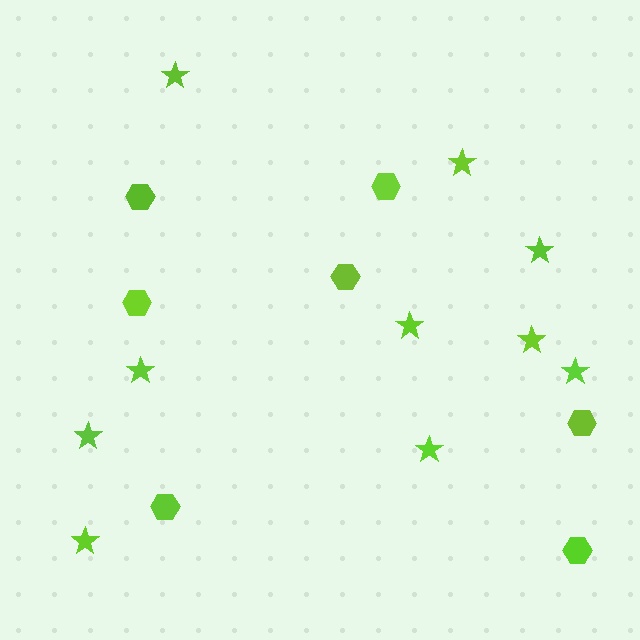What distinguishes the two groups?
There are 2 groups: one group of hexagons (7) and one group of stars (10).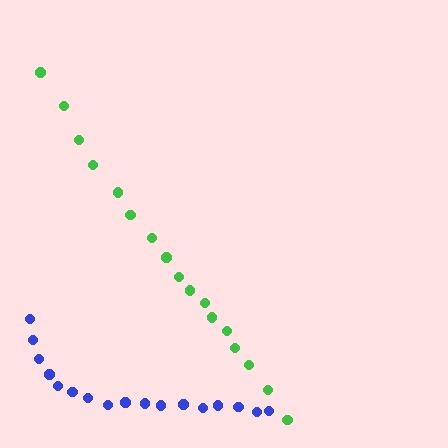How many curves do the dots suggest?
There are 2 distinct paths.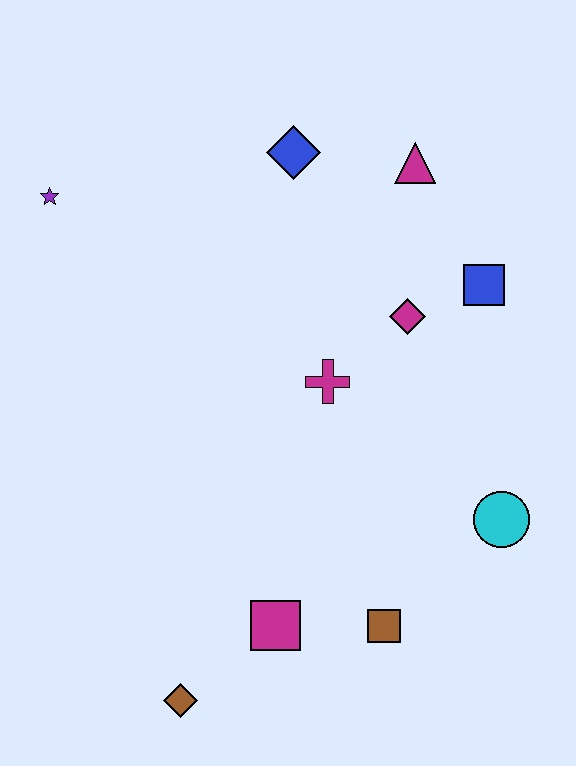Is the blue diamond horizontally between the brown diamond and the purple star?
No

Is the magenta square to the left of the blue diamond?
Yes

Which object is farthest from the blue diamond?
The brown diamond is farthest from the blue diamond.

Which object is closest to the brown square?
The magenta square is closest to the brown square.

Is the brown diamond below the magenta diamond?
Yes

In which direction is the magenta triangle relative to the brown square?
The magenta triangle is above the brown square.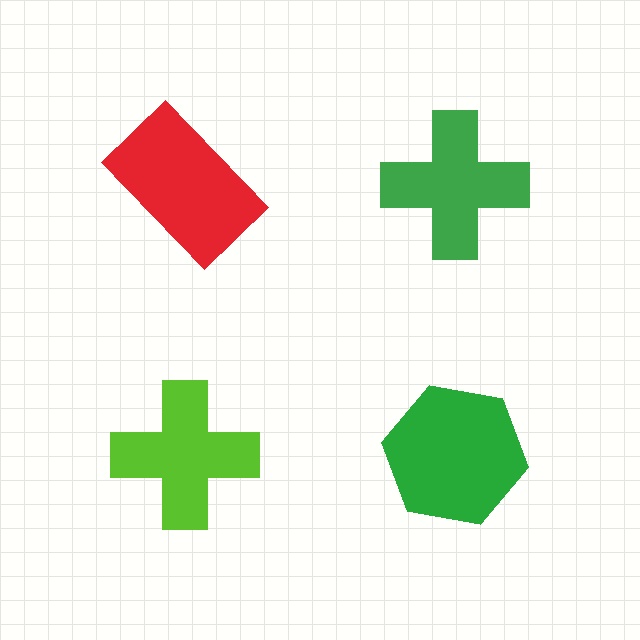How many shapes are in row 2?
2 shapes.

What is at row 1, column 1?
A red rectangle.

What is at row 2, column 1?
A lime cross.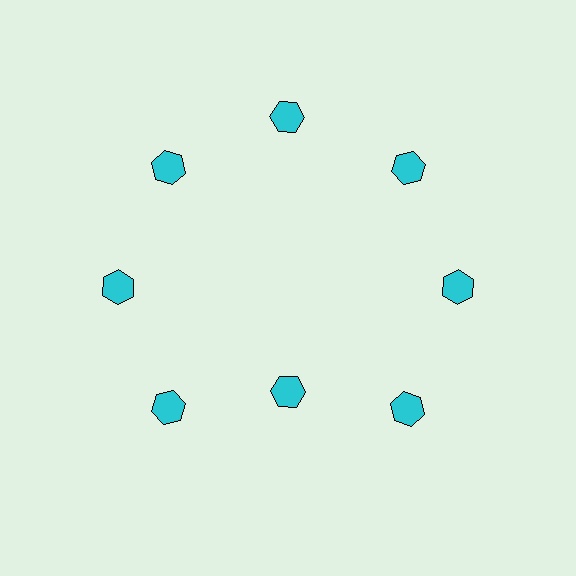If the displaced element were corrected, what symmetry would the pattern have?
It would have 8-fold rotational symmetry — the pattern would map onto itself every 45 degrees.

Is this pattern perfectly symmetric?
No. The 8 cyan hexagons are arranged in a ring, but one element near the 6 o'clock position is pulled inward toward the center, breaking the 8-fold rotational symmetry.